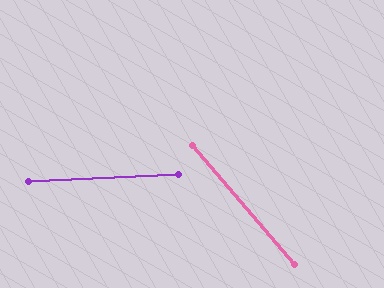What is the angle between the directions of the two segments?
Approximately 52 degrees.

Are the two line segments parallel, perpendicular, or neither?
Neither parallel nor perpendicular — they differ by about 52°.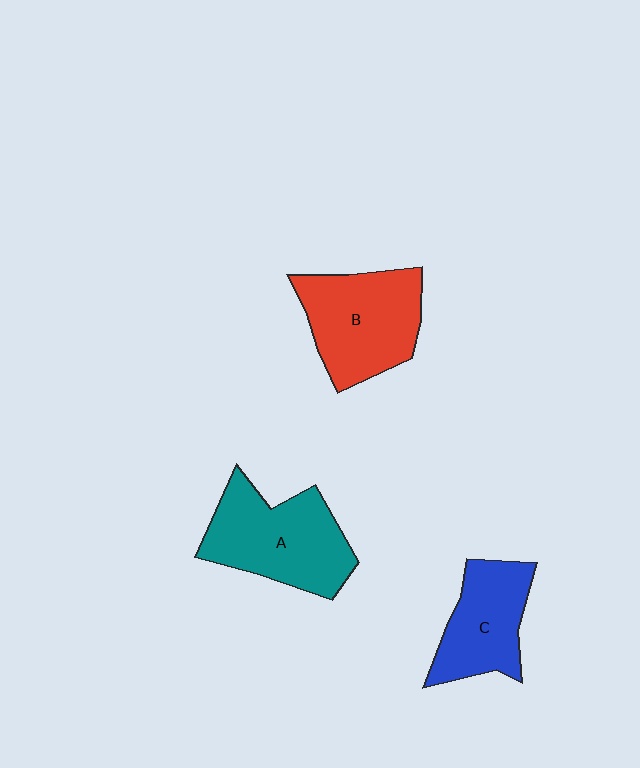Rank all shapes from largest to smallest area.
From largest to smallest: A (teal), B (red), C (blue).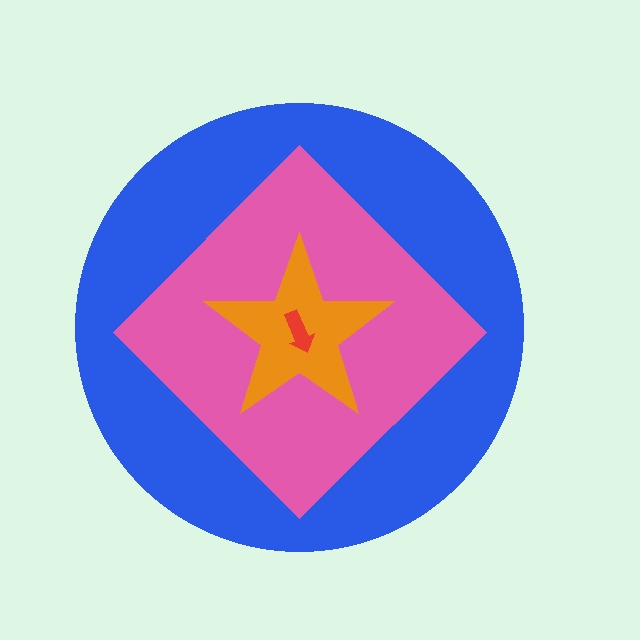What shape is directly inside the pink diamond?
The orange star.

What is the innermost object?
The red arrow.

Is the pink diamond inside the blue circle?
Yes.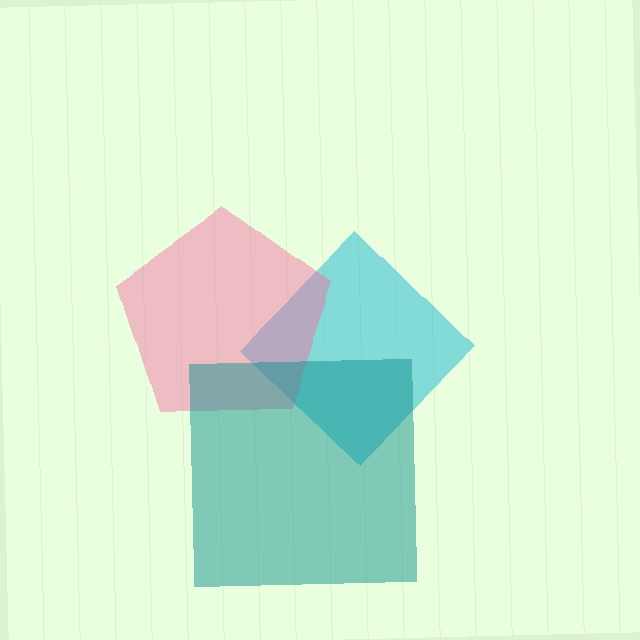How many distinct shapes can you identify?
There are 3 distinct shapes: a cyan diamond, a pink pentagon, a teal square.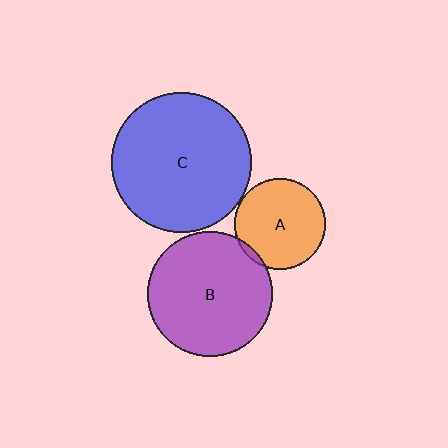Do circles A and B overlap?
Yes.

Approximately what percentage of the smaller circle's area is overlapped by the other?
Approximately 5%.